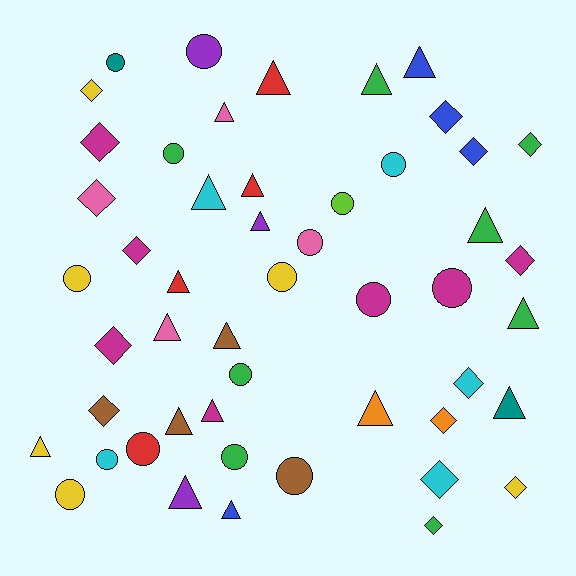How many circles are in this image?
There are 16 circles.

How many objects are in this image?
There are 50 objects.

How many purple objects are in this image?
There are 3 purple objects.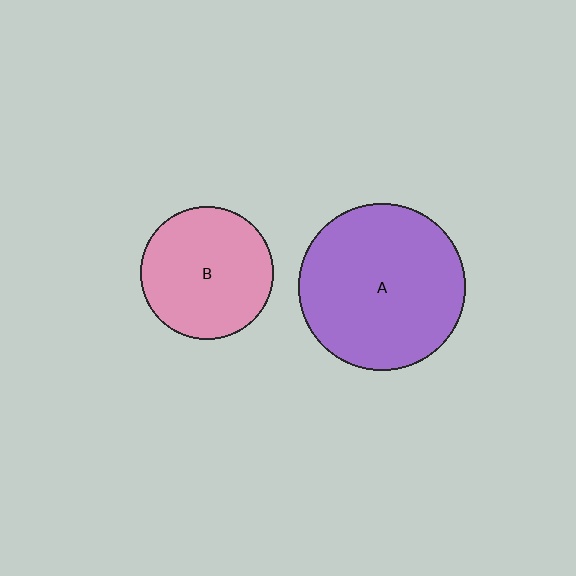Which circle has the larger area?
Circle A (purple).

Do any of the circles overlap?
No, none of the circles overlap.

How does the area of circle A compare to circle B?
Approximately 1.6 times.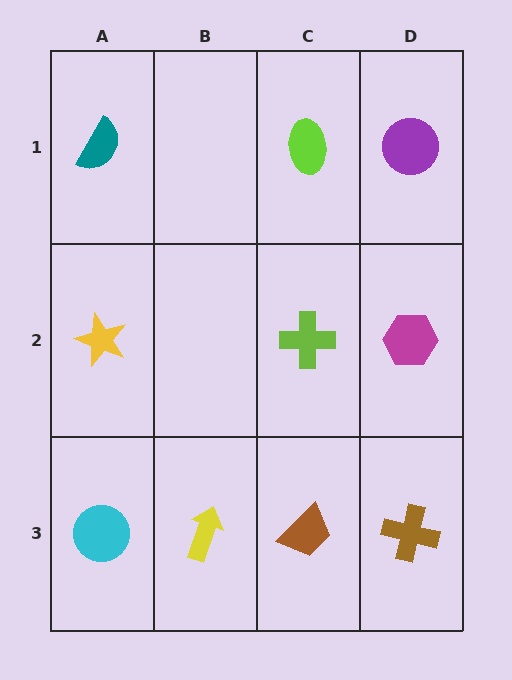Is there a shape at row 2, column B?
No, that cell is empty.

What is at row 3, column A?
A cyan circle.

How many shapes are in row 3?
4 shapes.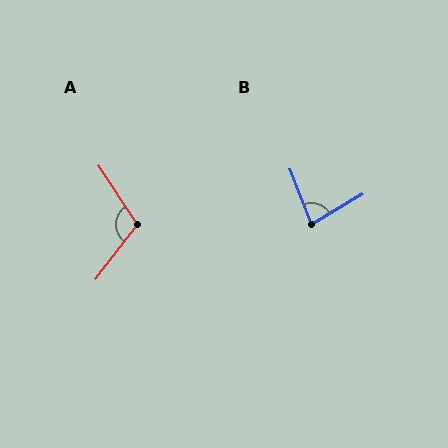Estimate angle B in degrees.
Approximately 80 degrees.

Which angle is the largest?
A, at approximately 109 degrees.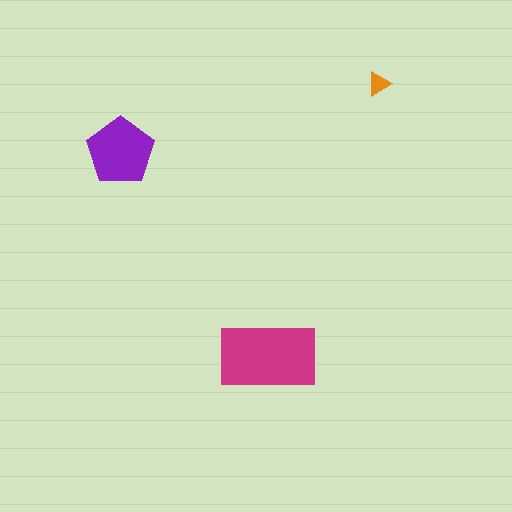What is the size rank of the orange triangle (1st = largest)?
3rd.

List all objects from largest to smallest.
The magenta rectangle, the purple pentagon, the orange triangle.